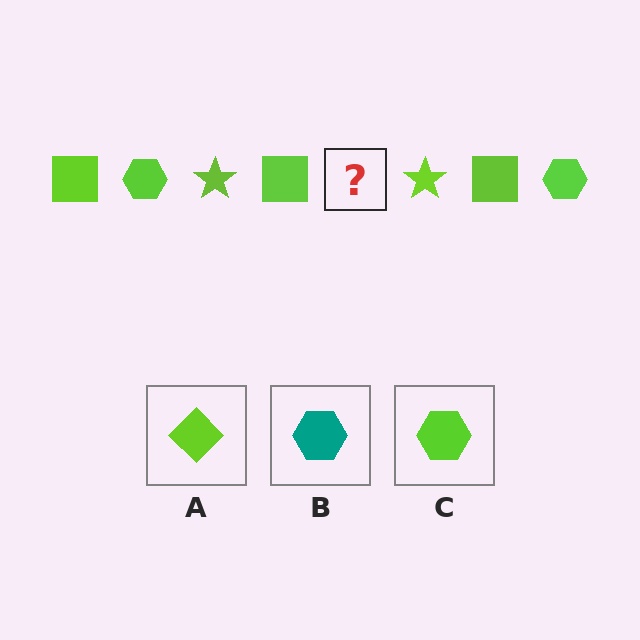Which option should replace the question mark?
Option C.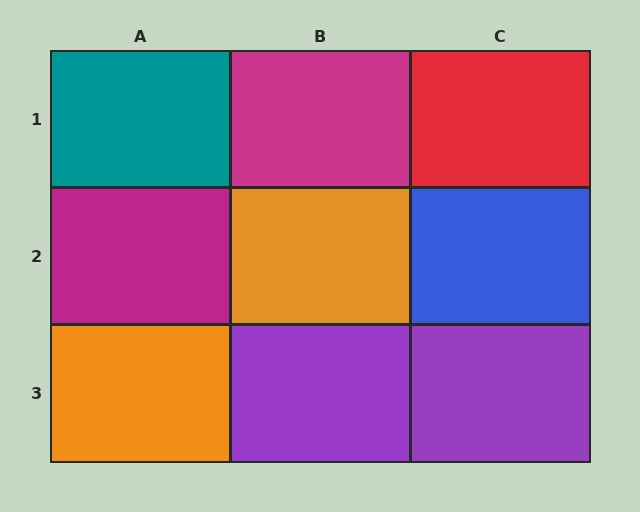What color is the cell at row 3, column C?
Purple.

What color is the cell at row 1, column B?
Magenta.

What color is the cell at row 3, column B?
Purple.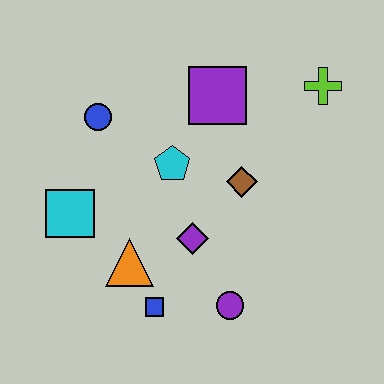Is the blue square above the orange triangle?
No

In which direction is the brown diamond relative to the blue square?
The brown diamond is above the blue square.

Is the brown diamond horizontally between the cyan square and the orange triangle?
No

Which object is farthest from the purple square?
The blue square is farthest from the purple square.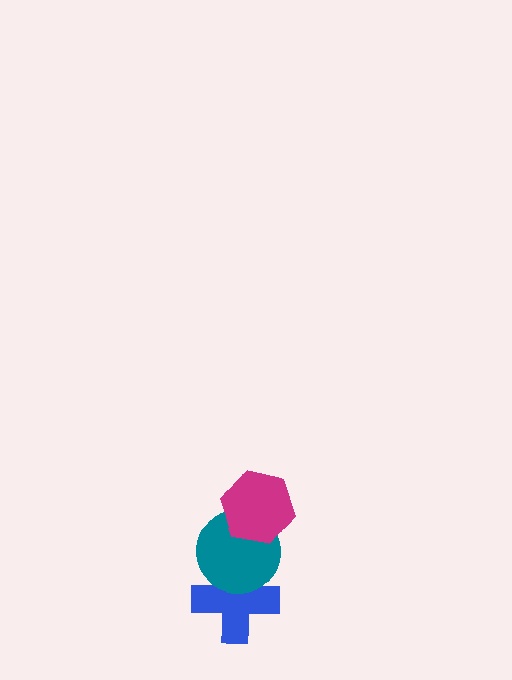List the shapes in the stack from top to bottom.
From top to bottom: the magenta hexagon, the teal circle, the blue cross.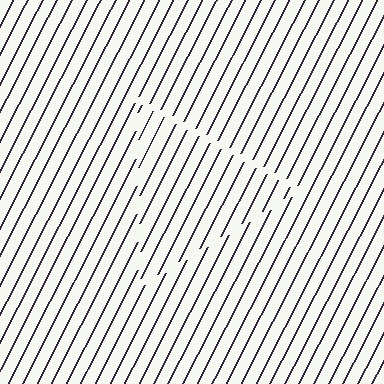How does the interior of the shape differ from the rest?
The interior of the shape contains the same grating, shifted by half a period — the contour is defined by the phase discontinuity where line-ends from the inner and outer gratings abut.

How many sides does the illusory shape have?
3 sides — the line-ends trace a triangle.